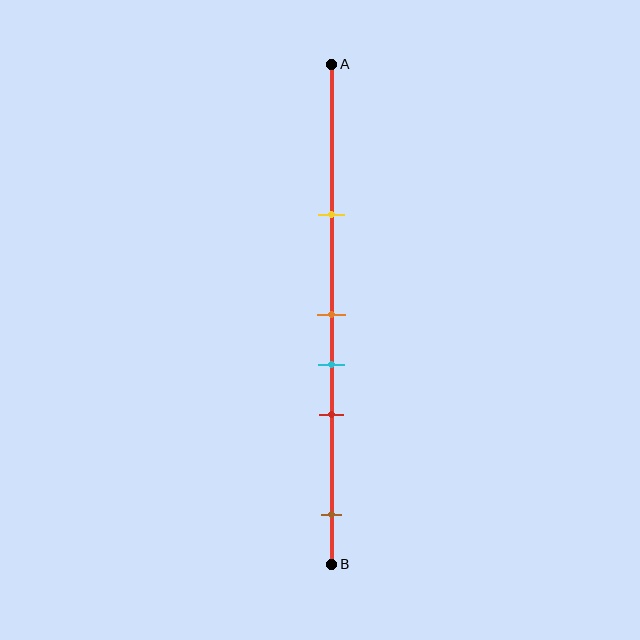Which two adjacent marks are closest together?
The orange and cyan marks are the closest adjacent pair.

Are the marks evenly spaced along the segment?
No, the marks are not evenly spaced.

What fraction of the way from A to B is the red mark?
The red mark is approximately 70% (0.7) of the way from A to B.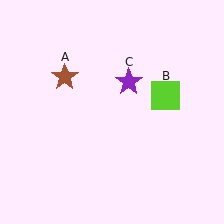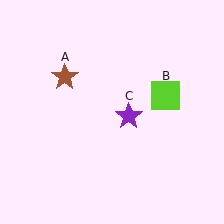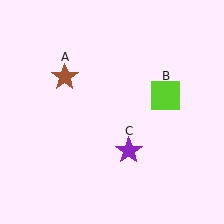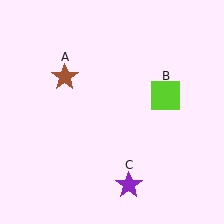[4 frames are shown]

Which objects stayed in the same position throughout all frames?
Brown star (object A) and lime square (object B) remained stationary.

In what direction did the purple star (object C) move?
The purple star (object C) moved down.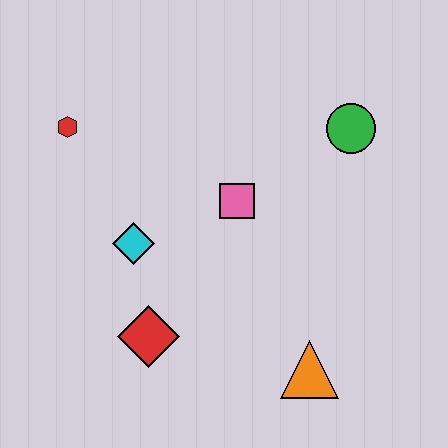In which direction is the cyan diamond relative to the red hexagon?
The cyan diamond is below the red hexagon.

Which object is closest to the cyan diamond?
The red diamond is closest to the cyan diamond.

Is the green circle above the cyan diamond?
Yes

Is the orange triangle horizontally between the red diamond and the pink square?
No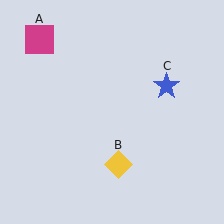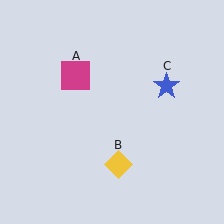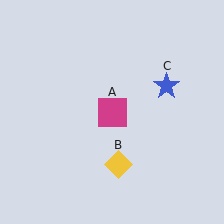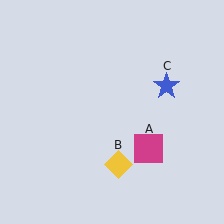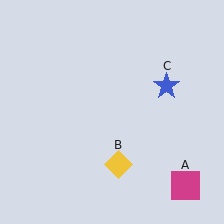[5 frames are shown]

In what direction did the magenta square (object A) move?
The magenta square (object A) moved down and to the right.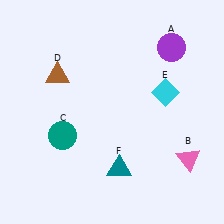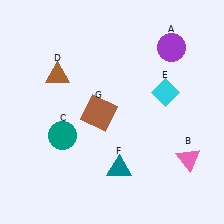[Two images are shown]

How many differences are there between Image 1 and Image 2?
There is 1 difference between the two images.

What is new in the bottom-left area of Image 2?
A brown square (G) was added in the bottom-left area of Image 2.